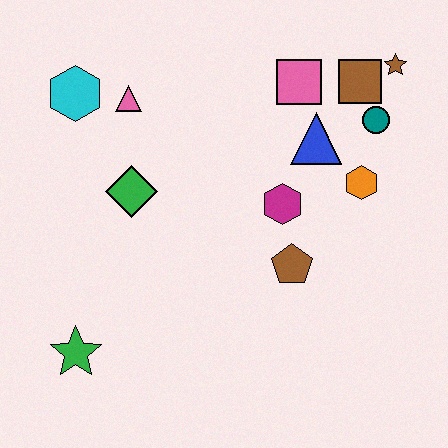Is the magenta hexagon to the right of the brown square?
No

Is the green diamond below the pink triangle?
Yes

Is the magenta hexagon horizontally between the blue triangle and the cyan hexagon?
Yes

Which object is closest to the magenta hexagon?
The brown pentagon is closest to the magenta hexagon.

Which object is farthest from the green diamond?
The brown star is farthest from the green diamond.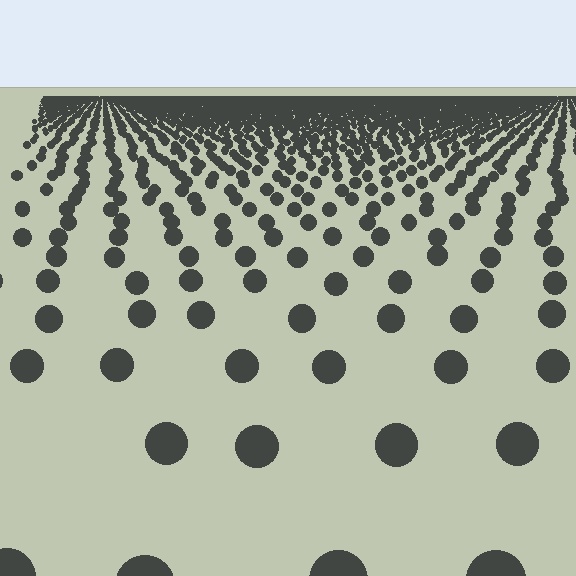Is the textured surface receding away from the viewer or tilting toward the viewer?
The surface is receding away from the viewer. Texture elements get smaller and denser toward the top.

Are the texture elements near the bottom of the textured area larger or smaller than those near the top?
Larger. Near the bottom, elements are closer to the viewer and appear at a bigger on-screen size.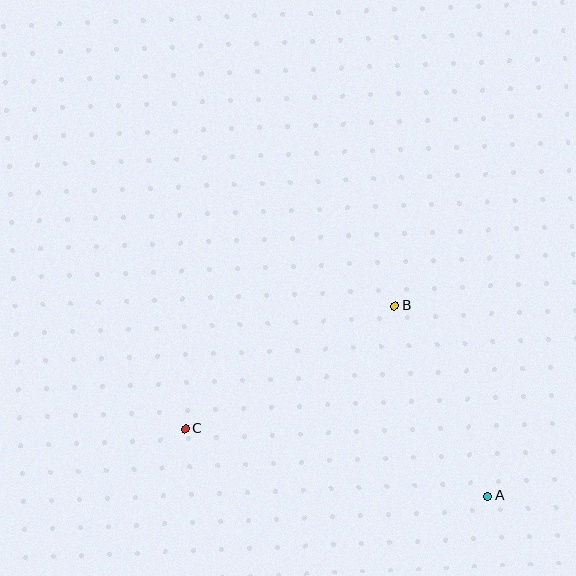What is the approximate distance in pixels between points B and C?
The distance between B and C is approximately 243 pixels.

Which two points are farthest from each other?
Points A and C are farthest from each other.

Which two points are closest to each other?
Points A and B are closest to each other.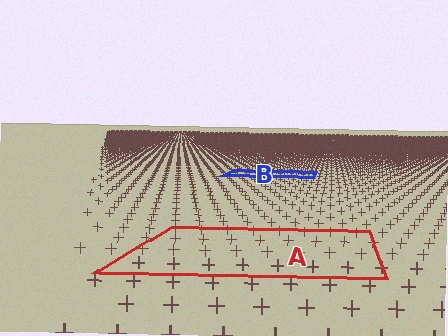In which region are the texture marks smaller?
The texture marks are smaller in region B, because it is farther away.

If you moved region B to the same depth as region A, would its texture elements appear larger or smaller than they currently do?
They would appear larger. At a closer depth, the same texture elements are projected at a bigger on-screen size.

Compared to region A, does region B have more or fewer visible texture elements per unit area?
Region B has more texture elements per unit area — they are packed more densely because it is farther away.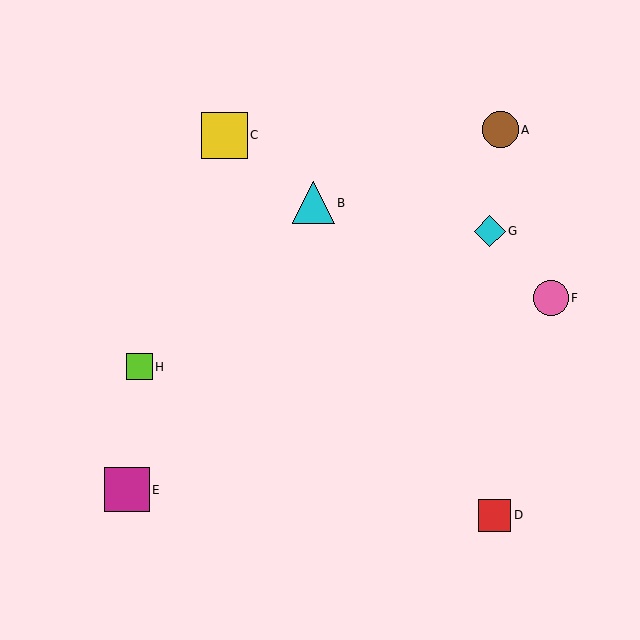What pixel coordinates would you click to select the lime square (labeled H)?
Click at (139, 367) to select the lime square H.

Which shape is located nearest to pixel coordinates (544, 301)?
The pink circle (labeled F) at (551, 298) is nearest to that location.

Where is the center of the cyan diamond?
The center of the cyan diamond is at (490, 231).